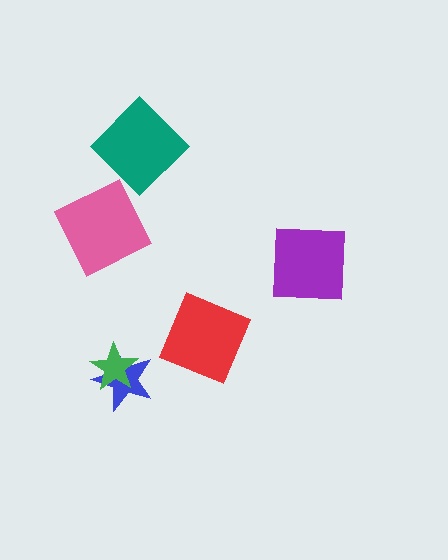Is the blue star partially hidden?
Yes, it is partially covered by another shape.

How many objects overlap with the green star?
1 object overlaps with the green star.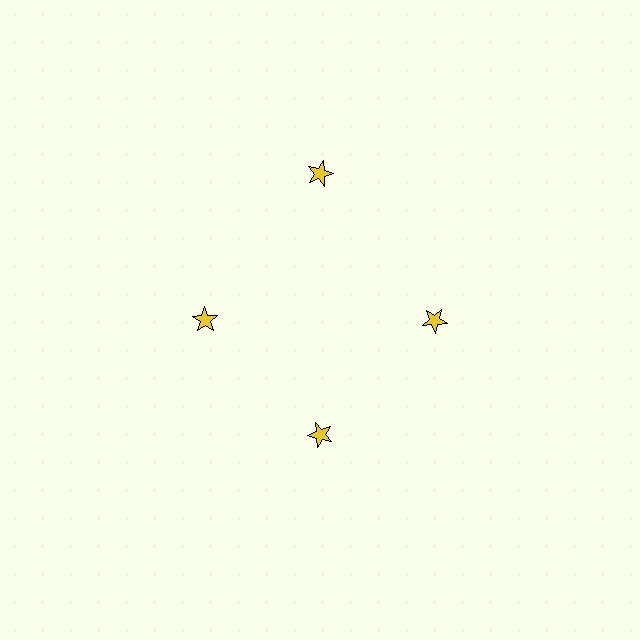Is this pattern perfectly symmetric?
No. The 4 yellow stars are arranged in a ring, but one element near the 12 o'clock position is pushed outward from the center, breaking the 4-fold rotational symmetry.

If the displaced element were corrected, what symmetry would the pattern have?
It would have 4-fold rotational symmetry — the pattern would map onto itself every 90 degrees.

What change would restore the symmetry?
The symmetry would be restored by moving it inward, back onto the ring so that all 4 stars sit at equal angles and equal distance from the center.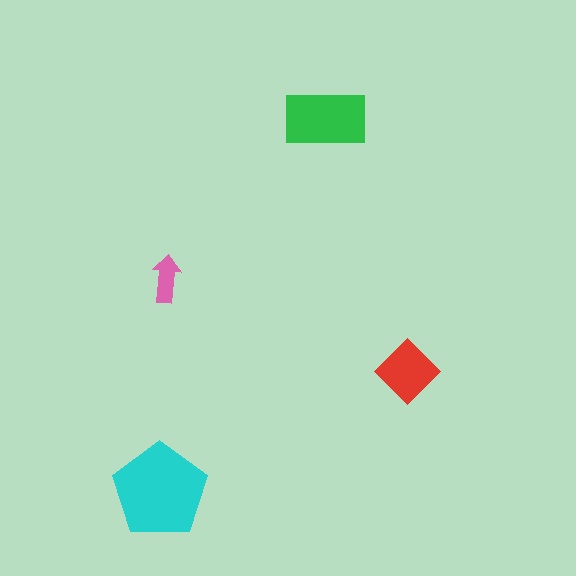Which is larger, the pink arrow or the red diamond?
The red diamond.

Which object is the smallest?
The pink arrow.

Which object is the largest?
The cyan pentagon.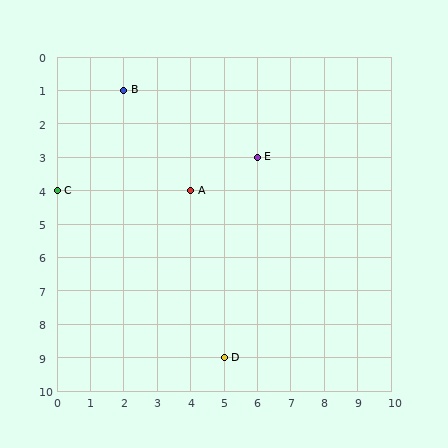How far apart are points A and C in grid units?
Points A and C are 4 columns apart.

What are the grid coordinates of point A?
Point A is at grid coordinates (4, 4).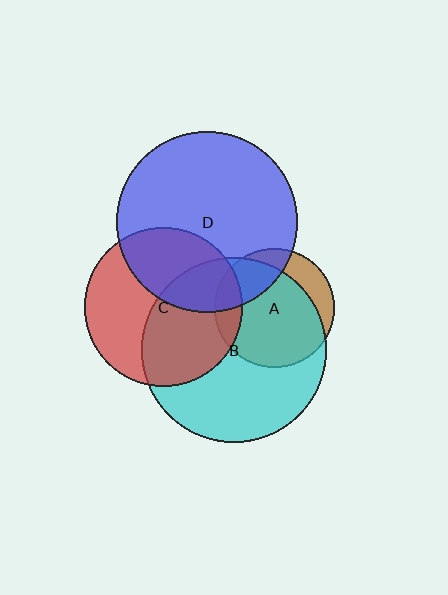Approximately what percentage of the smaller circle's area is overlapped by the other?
Approximately 15%.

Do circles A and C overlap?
Yes.